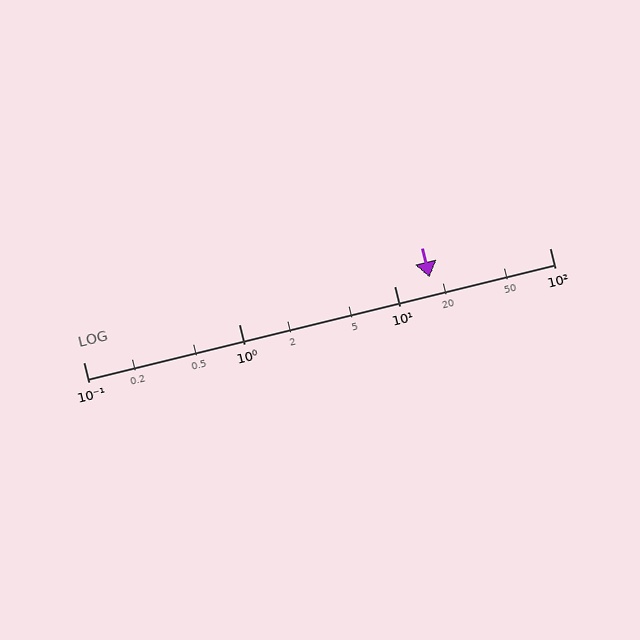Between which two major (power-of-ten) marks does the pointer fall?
The pointer is between 10 and 100.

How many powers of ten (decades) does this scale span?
The scale spans 3 decades, from 0.1 to 100.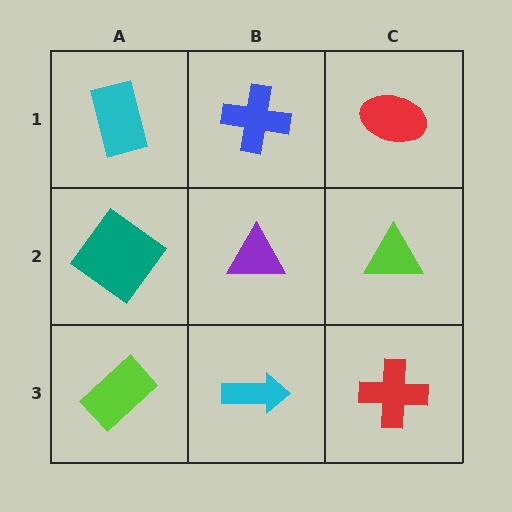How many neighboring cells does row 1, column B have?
3.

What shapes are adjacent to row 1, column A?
A teal diamond (row 2, column A), a blue cross (row 1, column B).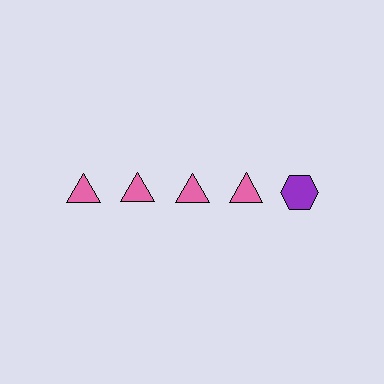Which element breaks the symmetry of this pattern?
The purple hexagon in the top row, rightmost column breaks the symmetry. All other shapes are pink triangles.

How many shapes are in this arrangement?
There are 5 shapes arranged in a grid pattern.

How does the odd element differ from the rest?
It differs in both color (purple instead of pink) and shape (hexagon instead of triangle).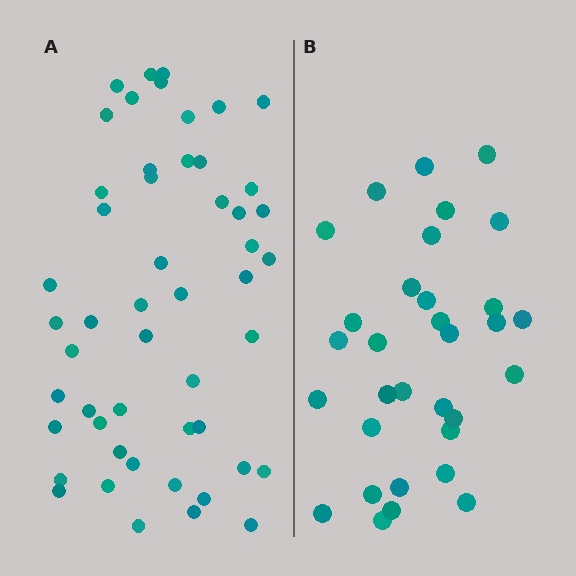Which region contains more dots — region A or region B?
Region A (the left region) has more dots.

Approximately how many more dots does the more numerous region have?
Region A has approximately 20 more dots than region B.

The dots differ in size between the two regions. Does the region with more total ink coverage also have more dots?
No. Region B has more total ink coverage because its dots are larger, but region A actually contains more individual dots. Total area can be misleading — the number of items is what matters here.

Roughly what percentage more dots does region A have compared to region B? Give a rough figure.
About 60% more.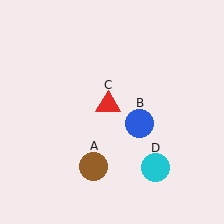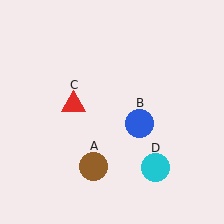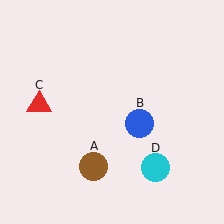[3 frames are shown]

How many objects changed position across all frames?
1 object changed position: red triangle (object C).